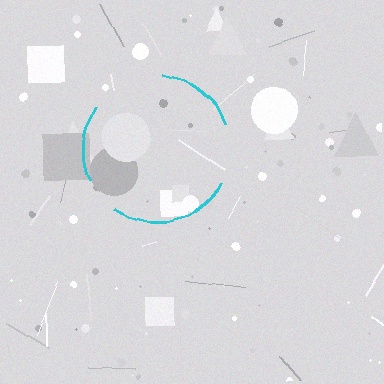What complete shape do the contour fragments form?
The contour fragments form a circle.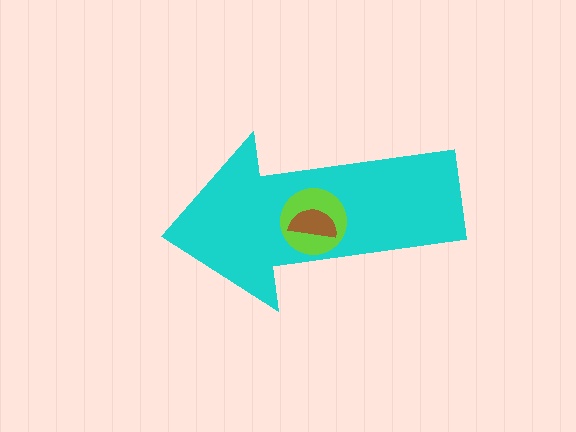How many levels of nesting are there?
3.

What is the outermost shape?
The cyan arrow.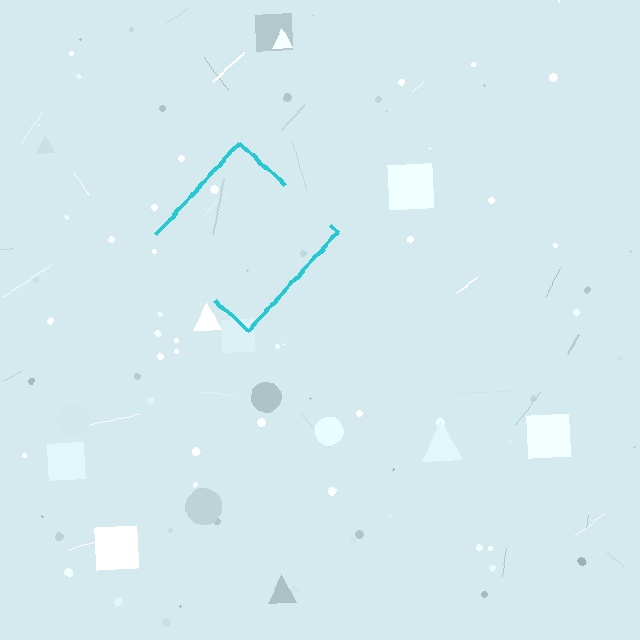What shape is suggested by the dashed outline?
The dashed outline suggests a diamond.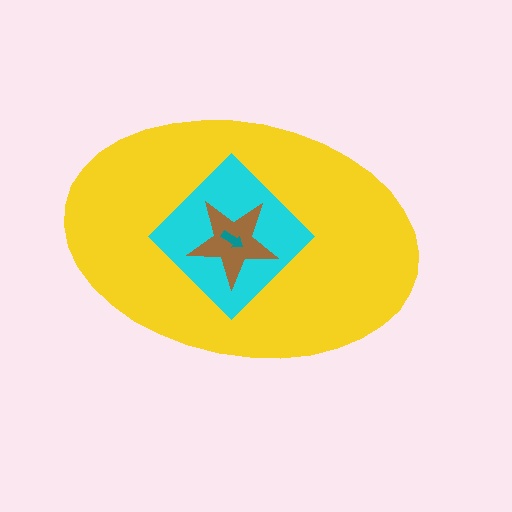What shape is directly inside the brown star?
The teal arrow.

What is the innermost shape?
The teal arrow.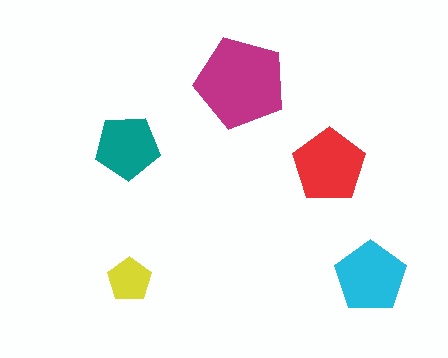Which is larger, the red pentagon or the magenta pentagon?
The magenta one.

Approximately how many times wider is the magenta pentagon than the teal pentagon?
About 1.5 times wider.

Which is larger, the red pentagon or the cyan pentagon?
The red one.